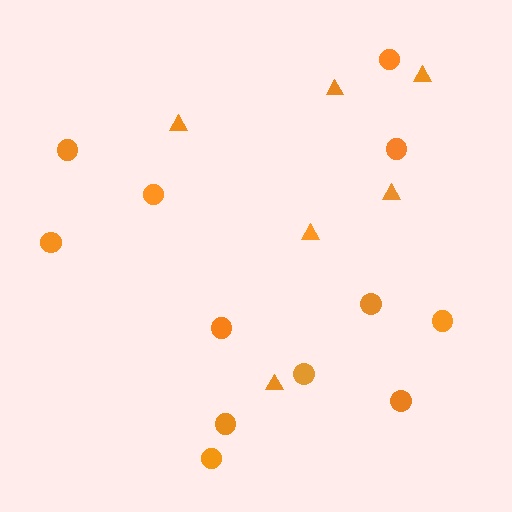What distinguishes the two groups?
There are 2 groups: one group of triangles (6) and one group of circles (12).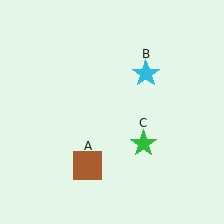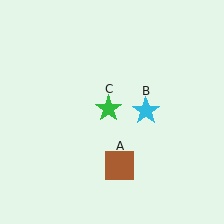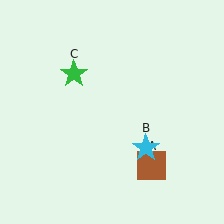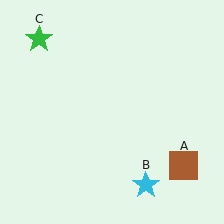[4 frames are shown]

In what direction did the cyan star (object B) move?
The cyan star (object B) moved down.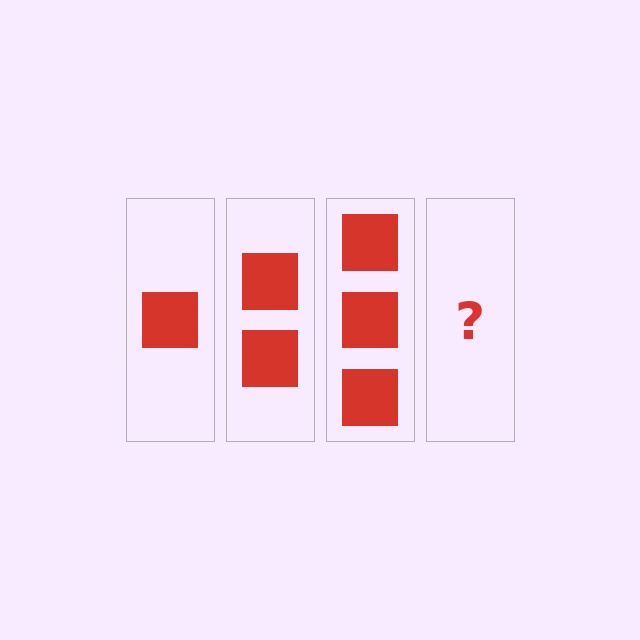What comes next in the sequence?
The next element should be 4 squares.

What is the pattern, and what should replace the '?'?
The pattern is that each step adds one more square. The '?' should be 4 squares.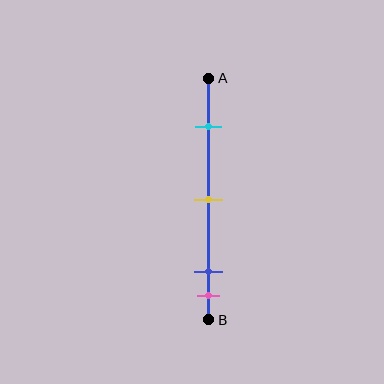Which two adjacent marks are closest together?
The blue and pink marks are the closest adjacent pair.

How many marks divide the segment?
There are 4 marks dividing the segment.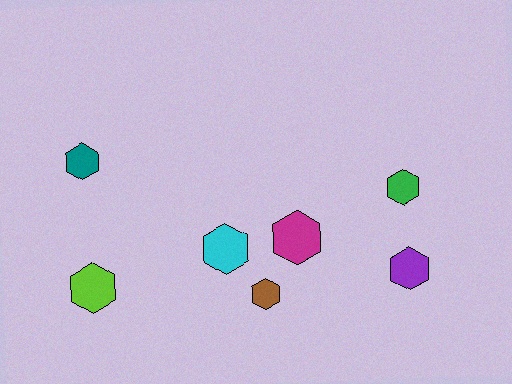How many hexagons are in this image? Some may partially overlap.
There are 7 hexagons.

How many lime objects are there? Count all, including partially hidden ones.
There is 1 lime object.